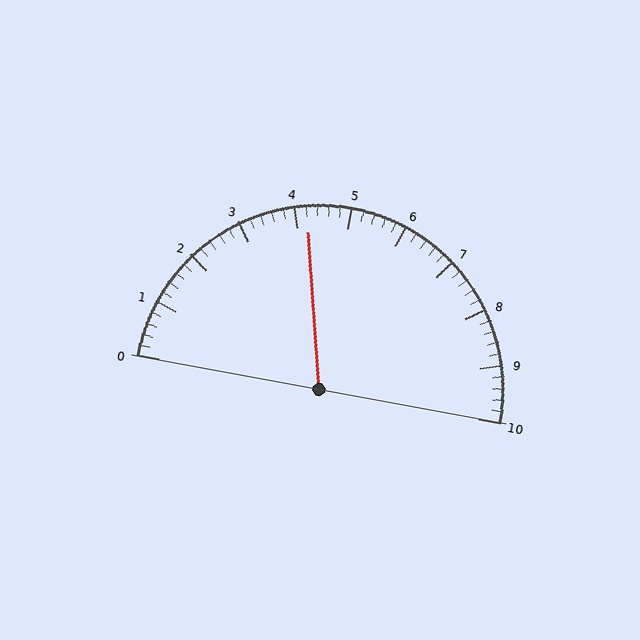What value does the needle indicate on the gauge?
The needle indicates approximately 4.2.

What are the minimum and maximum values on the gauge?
The gauge ranges from 0 to 10.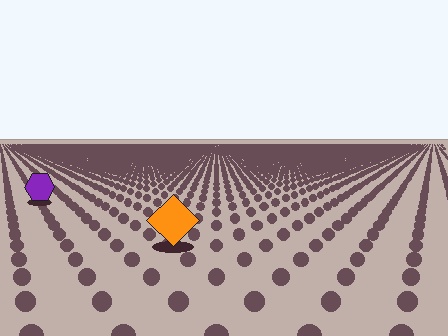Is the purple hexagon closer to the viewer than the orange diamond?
No. The orange diamond is closer — you can tell from the texture gradient: the ground texture is coarser near it.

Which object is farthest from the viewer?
The purple hexagon is farthest from the viewer. It appears smaller and the ground texture around it is denser.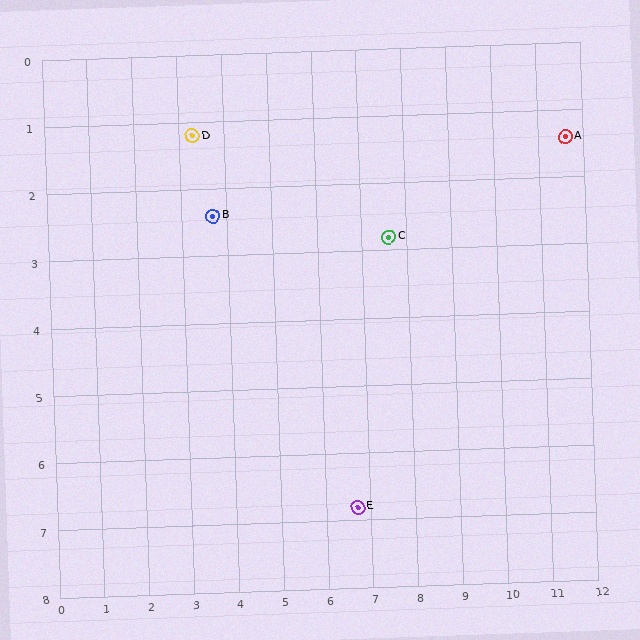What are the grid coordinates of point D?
Point D is at approximately (3.3, 1.2).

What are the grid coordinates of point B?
Point B is at approximately (3.7, 2.4).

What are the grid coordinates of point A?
Point A is at approximately (11.6, 1.4).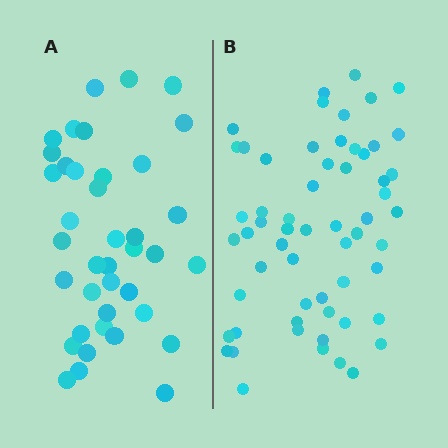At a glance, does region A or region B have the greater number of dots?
Region B (the right region) has more dots.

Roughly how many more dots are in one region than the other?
Region B has approximately 20 more dots than region A.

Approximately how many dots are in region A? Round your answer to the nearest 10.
About 40 dots. (The exact count is 39, which rounds to 40.)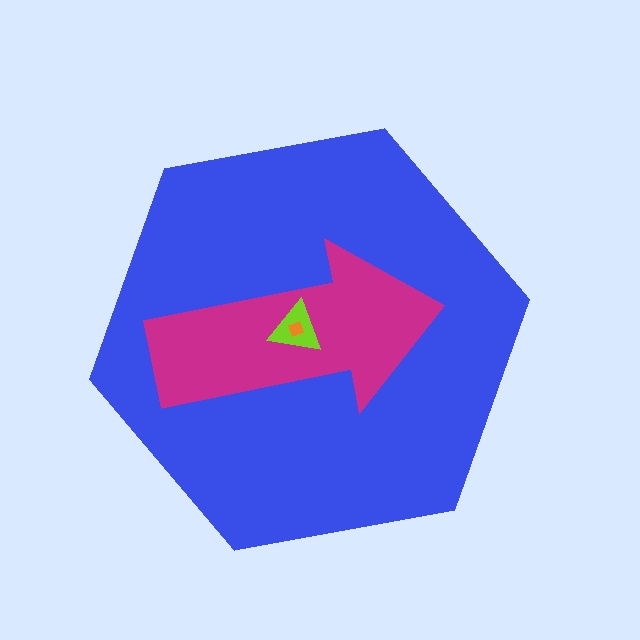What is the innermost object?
The orange diamond.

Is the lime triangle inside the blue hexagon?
Yes.